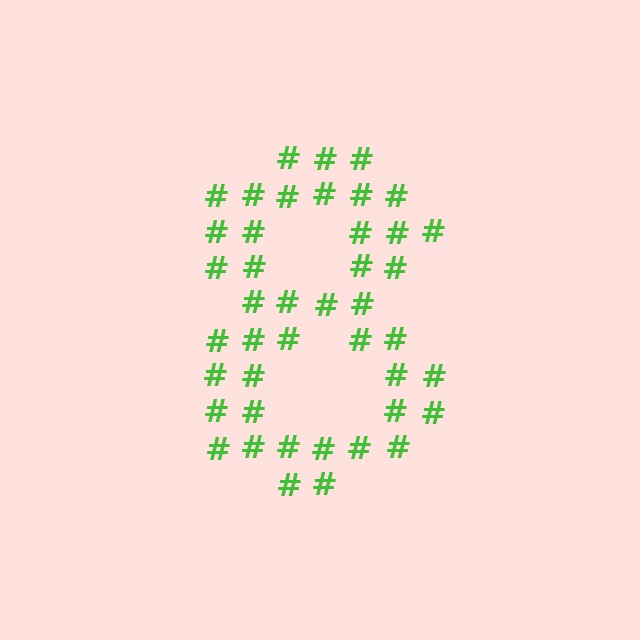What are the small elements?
The small elements are hash symbols.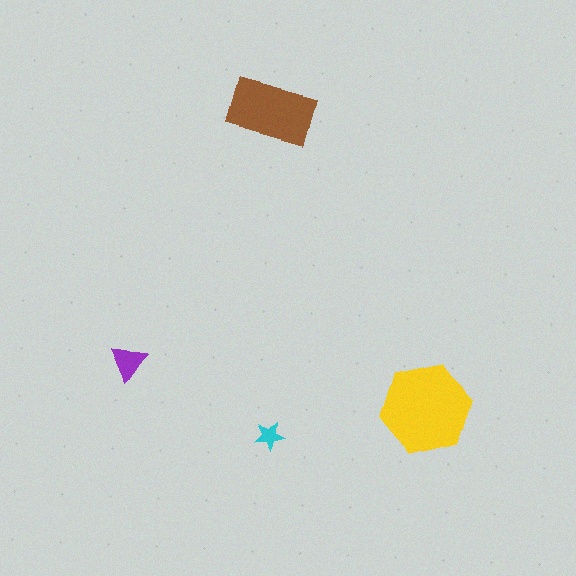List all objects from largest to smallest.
The yellow hexagon, the brown rectangle, the purple triangle, the cyan star.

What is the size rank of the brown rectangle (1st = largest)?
2nd.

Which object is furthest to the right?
The yellow hexagon is rightmost.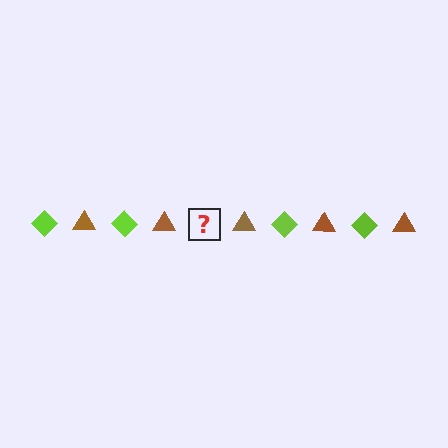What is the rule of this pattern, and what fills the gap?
The rule is that the pattern alternates between lime diamond and brown triangle. The gap should be filled with a lime diamond.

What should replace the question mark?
The question mark should be replaced with a lime diamond.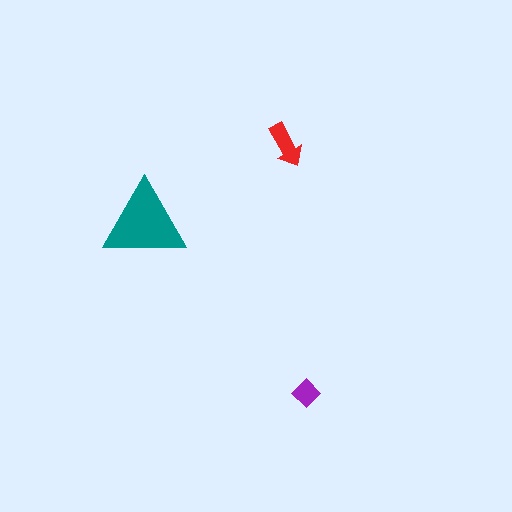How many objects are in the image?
There are 3 objects in the image.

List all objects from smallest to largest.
The purple diamond, the red arrow, the teal triangle.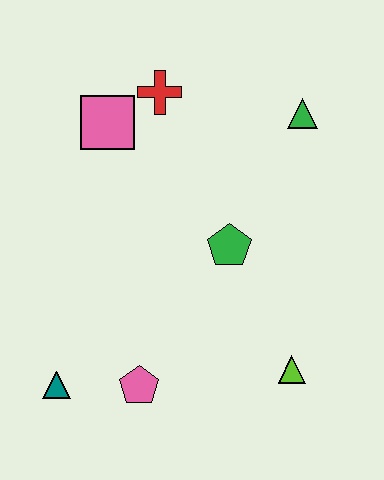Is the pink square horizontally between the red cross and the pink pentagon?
No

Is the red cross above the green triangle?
Yes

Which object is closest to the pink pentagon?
The teal triangle is closest to the pink pentagon.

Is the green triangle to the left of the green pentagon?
No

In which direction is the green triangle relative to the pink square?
The green triangle is to the right of the pink square.